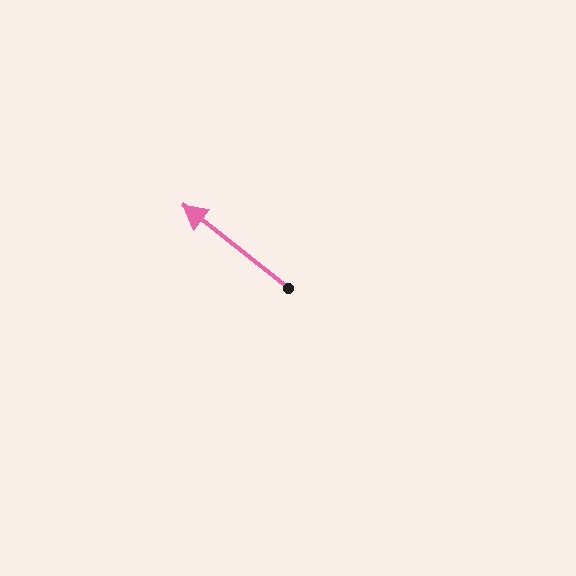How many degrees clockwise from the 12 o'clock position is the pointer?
Approximately 308 degrees.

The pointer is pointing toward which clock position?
Roughly 10 o'clock.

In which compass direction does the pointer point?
Northwest.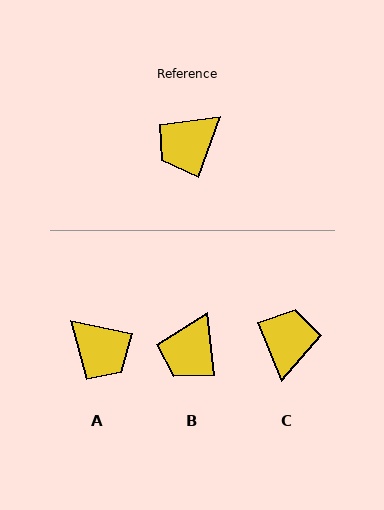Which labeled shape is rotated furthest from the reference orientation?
C, about 139 degrees away.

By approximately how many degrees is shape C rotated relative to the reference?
Approximately 139 degrees clockwise.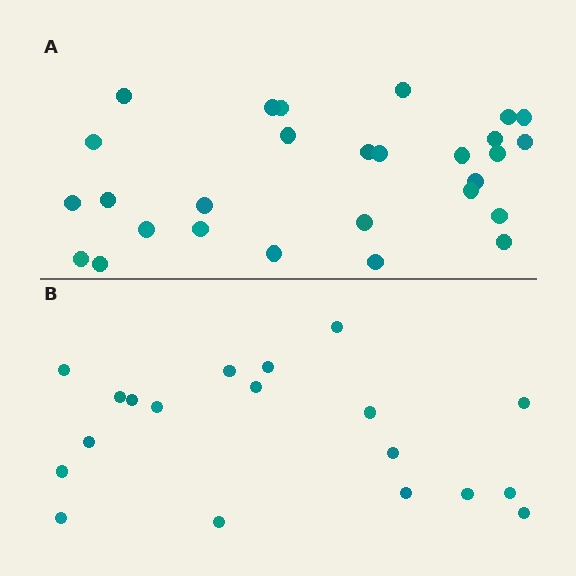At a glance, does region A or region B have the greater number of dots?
Region A (the top region) has more dots.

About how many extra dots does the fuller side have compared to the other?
Region A has roughly 8 or so more dots than region B.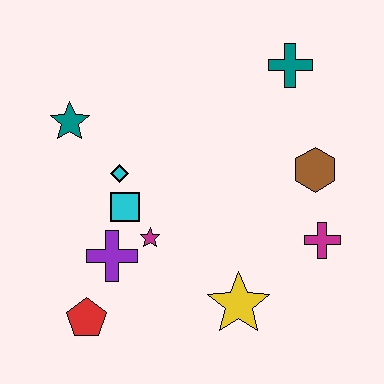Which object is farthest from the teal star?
The magenta cross is farthest from the teal star.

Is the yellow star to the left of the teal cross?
Yes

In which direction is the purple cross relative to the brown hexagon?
The purple cross is to the left of the brown hexagon.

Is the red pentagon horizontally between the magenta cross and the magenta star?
No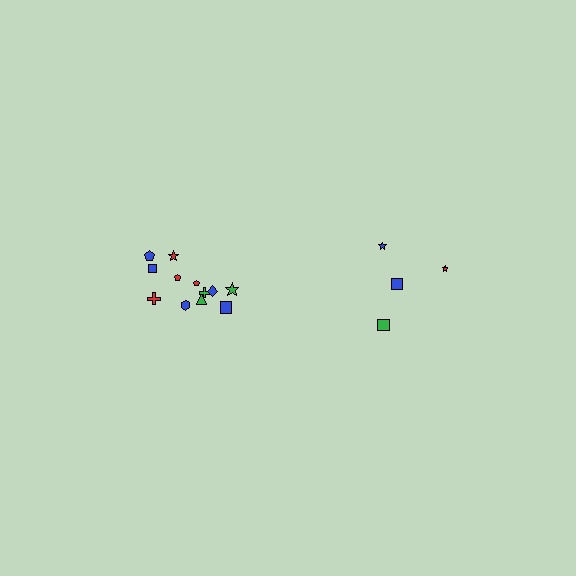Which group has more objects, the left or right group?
The left group.